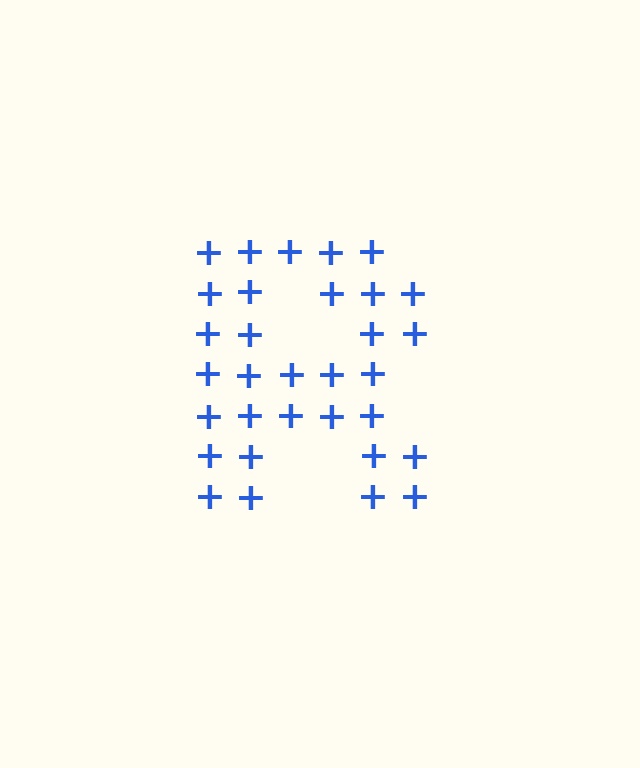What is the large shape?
The large shape is the letter R.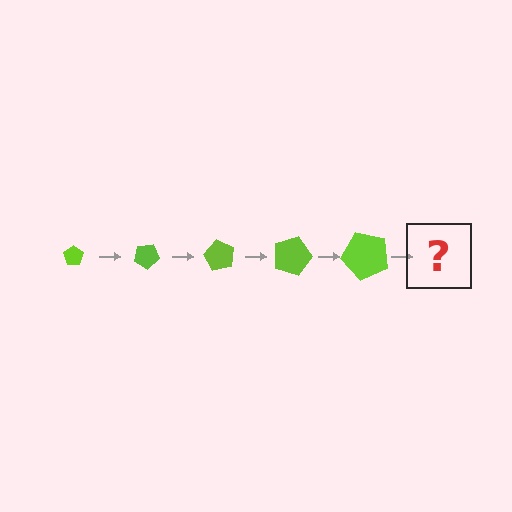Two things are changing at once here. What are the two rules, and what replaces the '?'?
The two rules are that the pentagon grows larger each step and it rotates 30 degrees each step. The '?' should be a pentagon, larger than the previous one and rotated 150 degrees from the start.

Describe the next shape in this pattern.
It should be a pentagon, larger than the previous one and rotated 150 degrees from the start.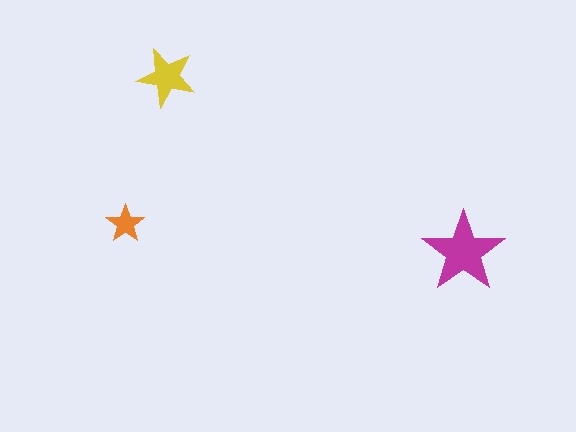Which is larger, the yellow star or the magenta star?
The magenta one.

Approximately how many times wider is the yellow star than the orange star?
About 1.5 times wider.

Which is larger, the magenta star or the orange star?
The magenta one.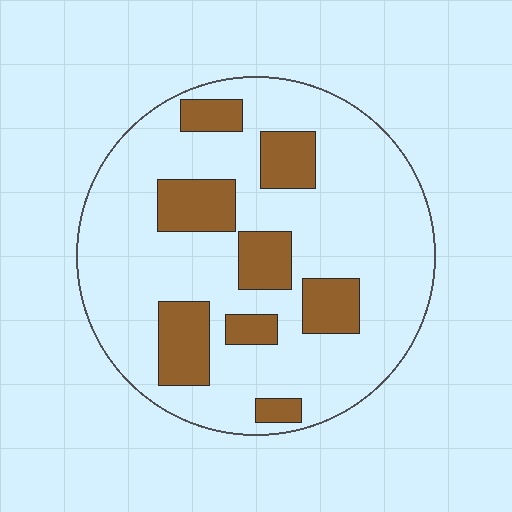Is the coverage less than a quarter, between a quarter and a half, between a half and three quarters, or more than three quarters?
Less than a quarter.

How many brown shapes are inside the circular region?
8.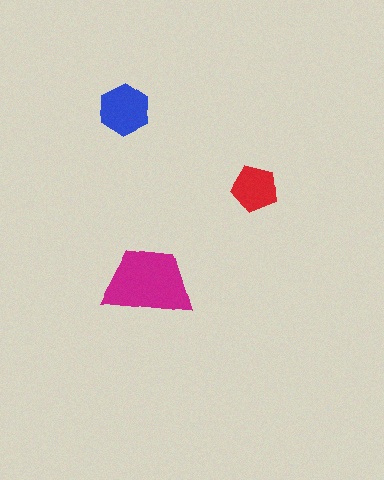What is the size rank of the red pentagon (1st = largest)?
3rd.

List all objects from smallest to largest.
The red pentagon, the blue hexagon, the magenta trapezoid.